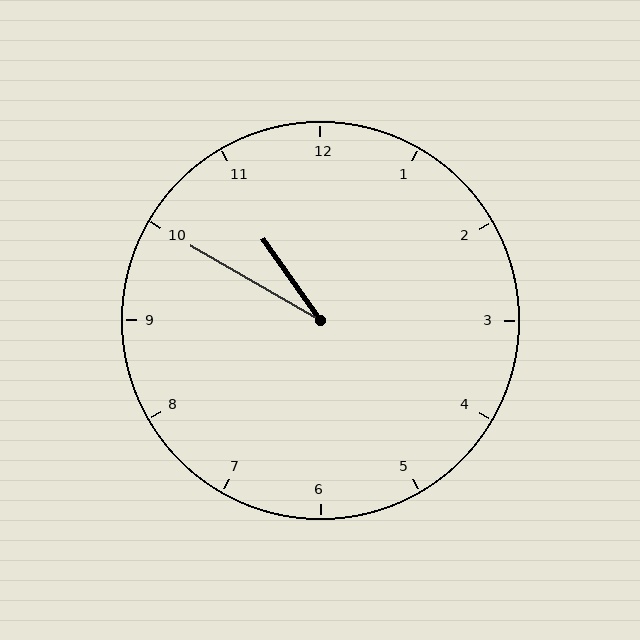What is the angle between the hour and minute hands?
Approximately 25 degrees.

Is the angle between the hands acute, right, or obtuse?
It is acute.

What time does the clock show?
10:50.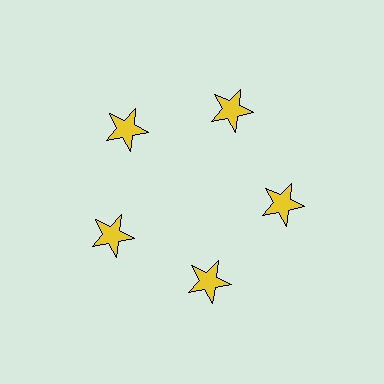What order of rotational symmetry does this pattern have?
This pattern has 5-fold rotational symmetry.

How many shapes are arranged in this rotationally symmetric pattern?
There are 5 shapes, arranged in 5 groups of 1.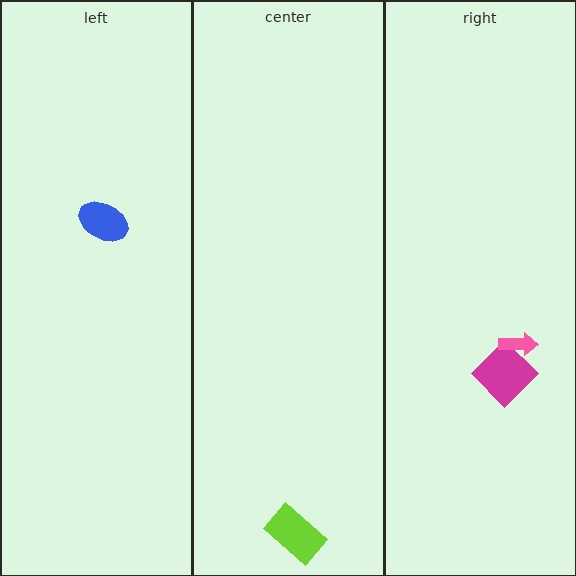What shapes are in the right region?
The magenta diamond, the pink arrow.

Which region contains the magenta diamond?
The right region.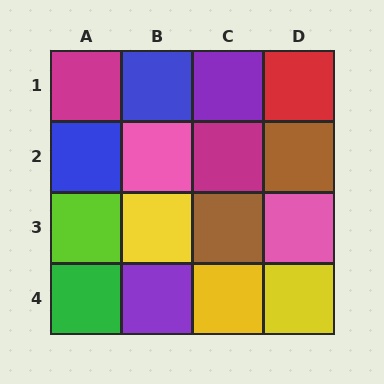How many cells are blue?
2 cells are blue.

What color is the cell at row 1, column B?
Blue.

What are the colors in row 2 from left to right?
Blue, pink, magenta, brown.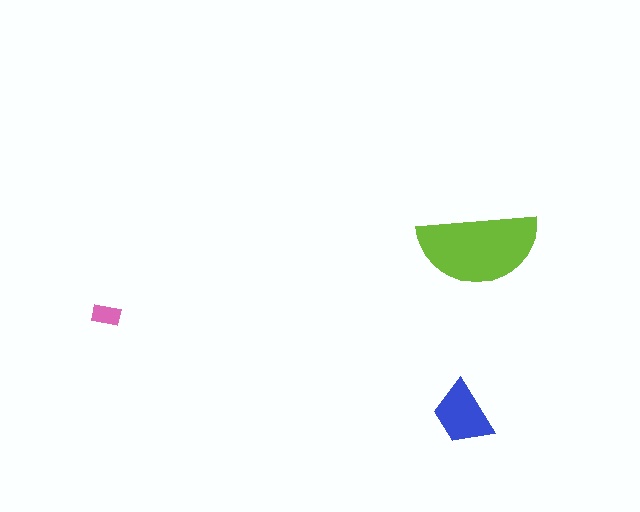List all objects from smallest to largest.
The pink rectangle, the blue trapezoid, the lime semicircle.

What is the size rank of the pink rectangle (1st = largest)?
3rd.